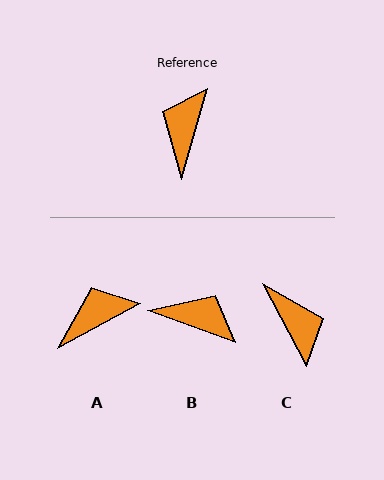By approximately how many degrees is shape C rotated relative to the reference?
Approximately 136 degrees clockwise.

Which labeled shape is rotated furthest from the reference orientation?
C, about 136 degrees away.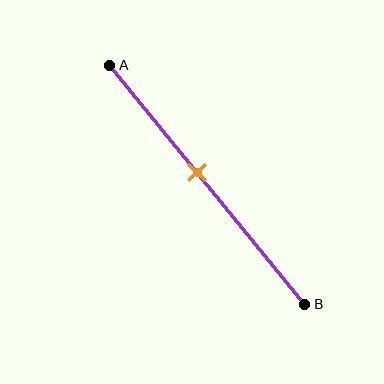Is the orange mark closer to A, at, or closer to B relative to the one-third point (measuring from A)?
The orange mark is closer to point B than the one-third point of segment AB.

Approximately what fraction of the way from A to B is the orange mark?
The orange mark is approximately 45% of the way from A to B.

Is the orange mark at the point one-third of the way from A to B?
No, the mark is at about 45% from A, not at the 33% one-third point.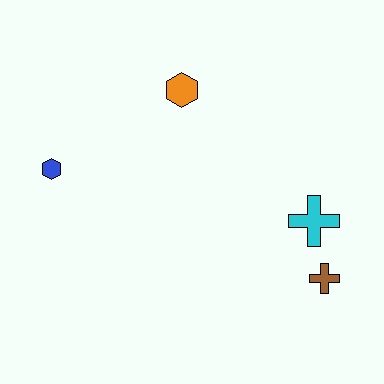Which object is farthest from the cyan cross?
The blue hexagon is farthest from the cyan cross.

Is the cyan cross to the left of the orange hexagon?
No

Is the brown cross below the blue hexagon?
Yes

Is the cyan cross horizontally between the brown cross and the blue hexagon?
Yes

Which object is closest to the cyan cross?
The brown cross is closest to the cyan cross.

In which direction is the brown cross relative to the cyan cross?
The brown cross is below the cyan cross.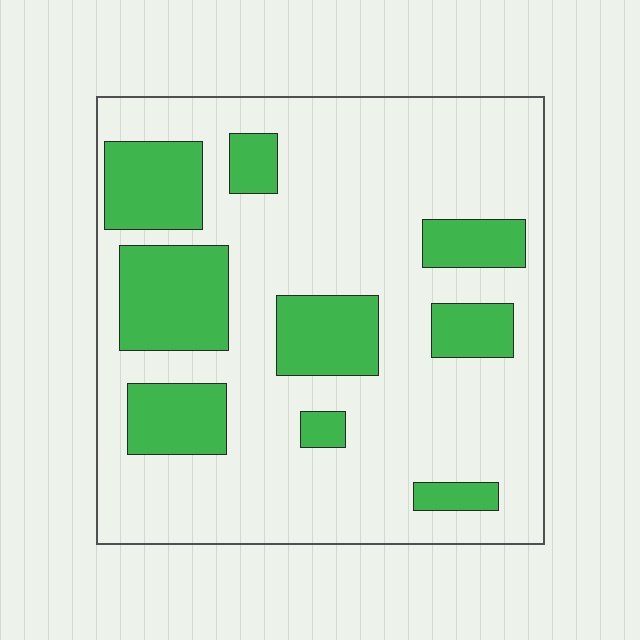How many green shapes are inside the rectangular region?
9.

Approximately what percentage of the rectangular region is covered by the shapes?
Approximately 25%.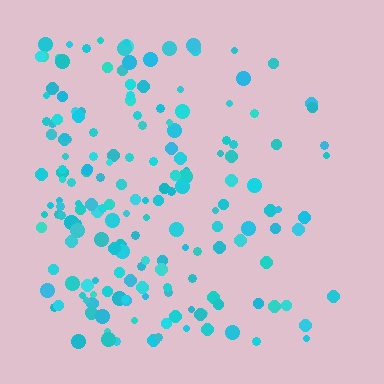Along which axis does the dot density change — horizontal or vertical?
Horizontal.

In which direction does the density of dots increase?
From right to left, with the left side densest.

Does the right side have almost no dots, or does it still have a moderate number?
Still a moderate number, just noticeably fewer than the left.